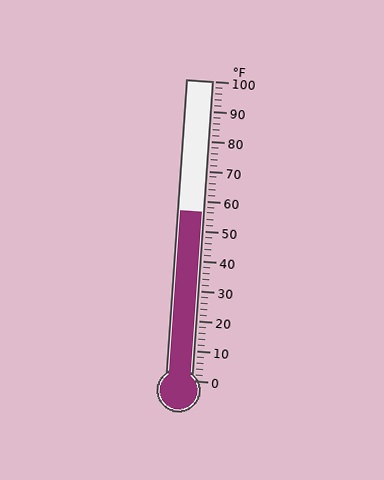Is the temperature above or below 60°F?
The temperature is below 60°F.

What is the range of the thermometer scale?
The thermometer scale ranges from 0°F to 100°F.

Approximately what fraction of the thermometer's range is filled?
The thermometer is filled to approximately 55% of its range.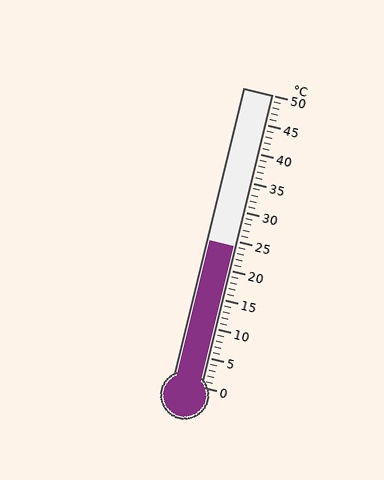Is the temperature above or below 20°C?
The temperature is above 20°C.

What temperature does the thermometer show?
The thermometer shows approximately 24°C.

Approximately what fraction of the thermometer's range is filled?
The thermometer is filled to approximately 50% of its range.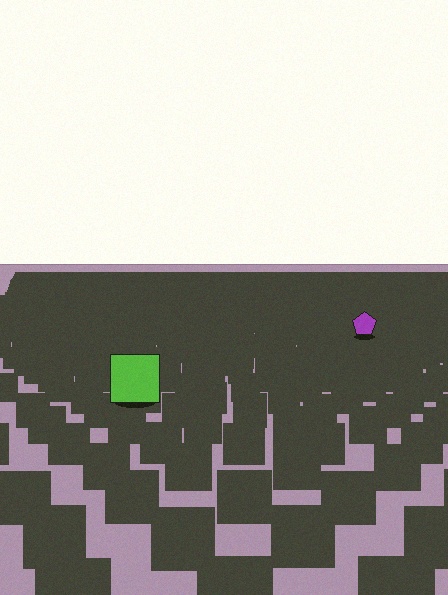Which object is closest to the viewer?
The lime square is closest. The texture marks near it are larger and more spread out.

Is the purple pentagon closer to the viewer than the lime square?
No. The lime square is closer — you can tell from the texture gradient: the ground texture is coarser near it.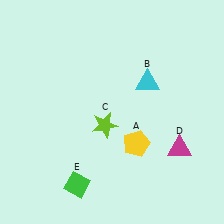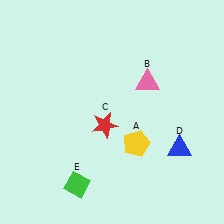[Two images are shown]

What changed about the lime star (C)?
In Image 1, C is lime. In Image 2, it changed to red.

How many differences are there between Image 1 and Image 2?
There are 3 differences between the two images.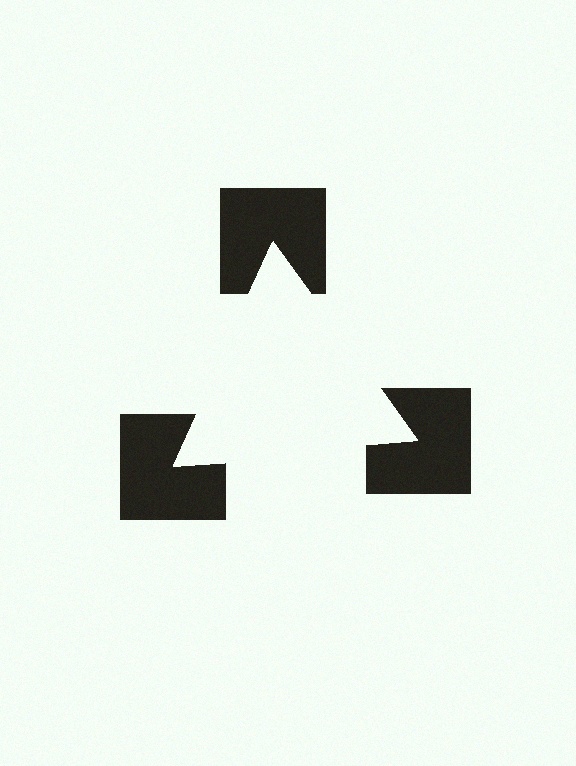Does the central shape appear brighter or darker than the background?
It typically appears slightly brighter than the background, even though no actual brightness change is drawn.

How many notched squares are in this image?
There are 3 — one at each vertex of the illusory triangle.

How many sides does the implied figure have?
3 sides.